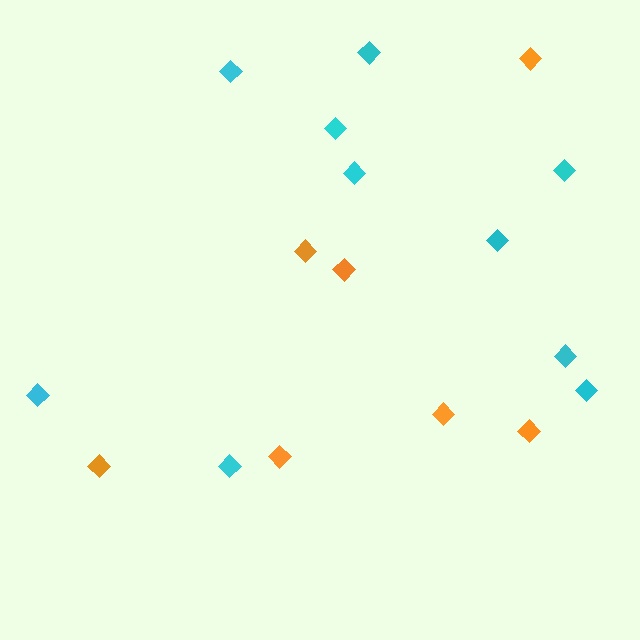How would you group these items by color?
There are 2 groups: one group of orange diamonds (7) and one group of cyan diamonds (10).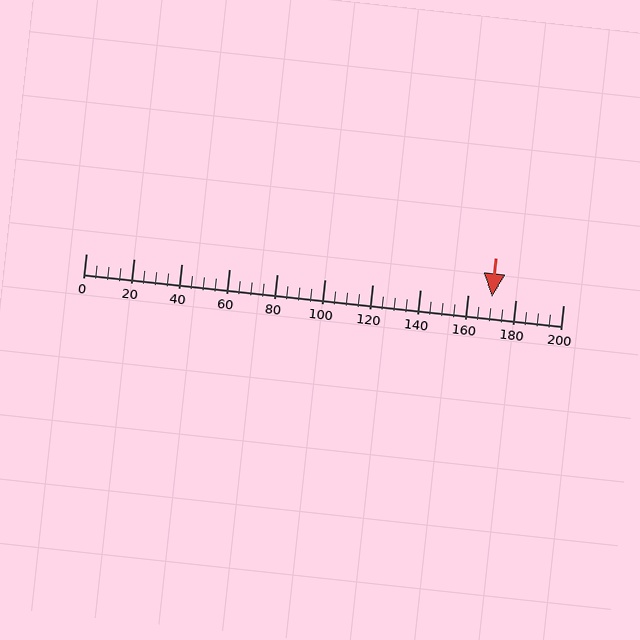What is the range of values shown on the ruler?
The ruler shows values from 0 to 200.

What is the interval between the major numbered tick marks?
The major tick marks are spaced 20 units apart.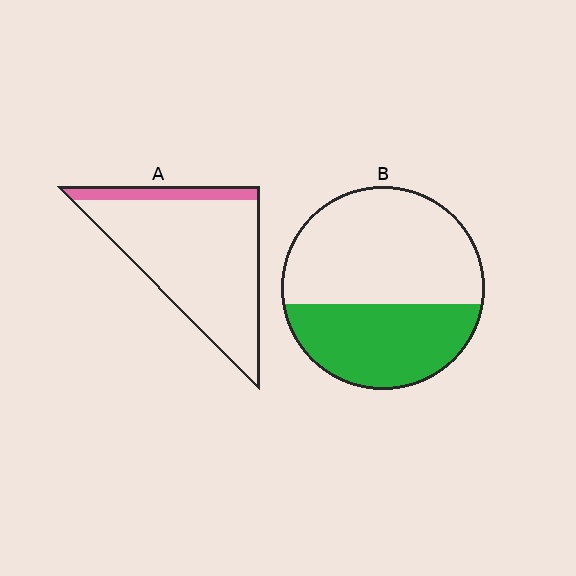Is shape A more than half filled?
No.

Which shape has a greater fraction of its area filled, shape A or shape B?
Shape B.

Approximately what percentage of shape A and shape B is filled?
A is approximately 15% and B is approximately 40%.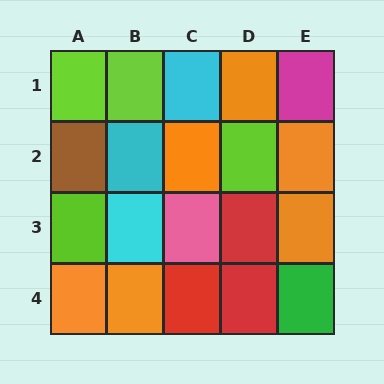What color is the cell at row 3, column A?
Lime.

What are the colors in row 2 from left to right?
Brown, cyan, orange, lime, orange.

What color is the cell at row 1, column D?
Orange.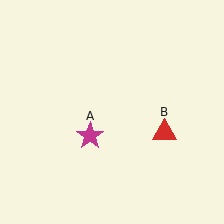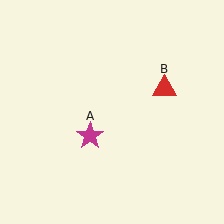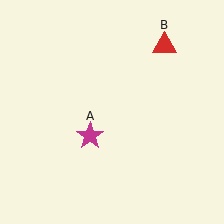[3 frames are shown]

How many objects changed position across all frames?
1 object changed position: red triangle (object B).